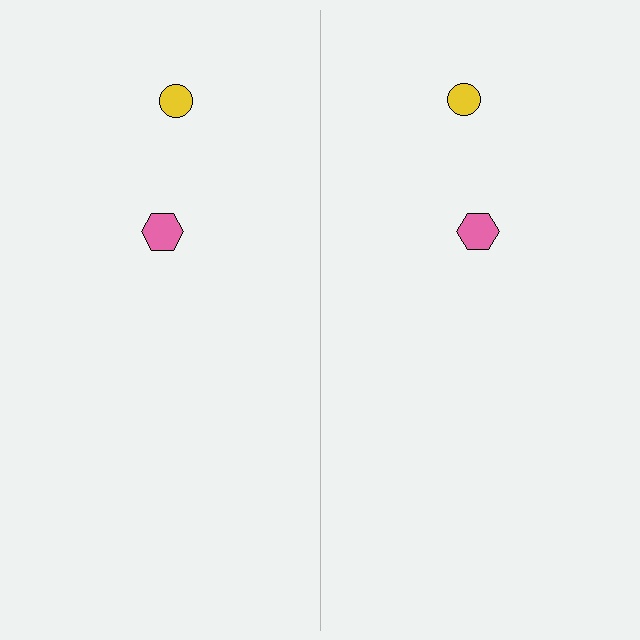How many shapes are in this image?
There are 4 shapes in this image.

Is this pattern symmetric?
Yes, this pattern has bilateral (reflection) symmetry.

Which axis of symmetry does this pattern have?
The pattern has a vertical axis of symmetry running through the center of the image.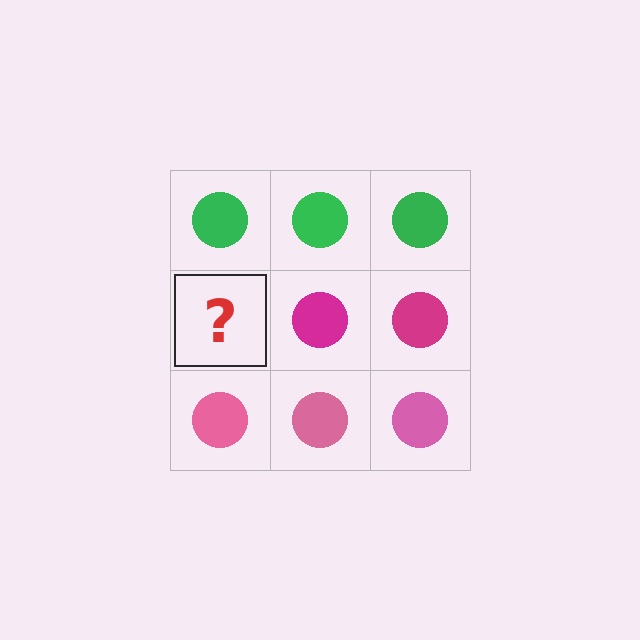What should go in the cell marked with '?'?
The missing cell should contain a magenta circle.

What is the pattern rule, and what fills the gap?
The rule is that each row has a consistent color. The gap should be filled with a magenta circle.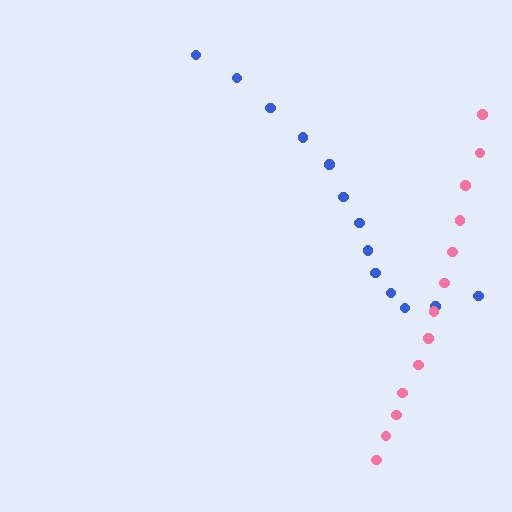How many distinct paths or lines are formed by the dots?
There are 2 distinct paths.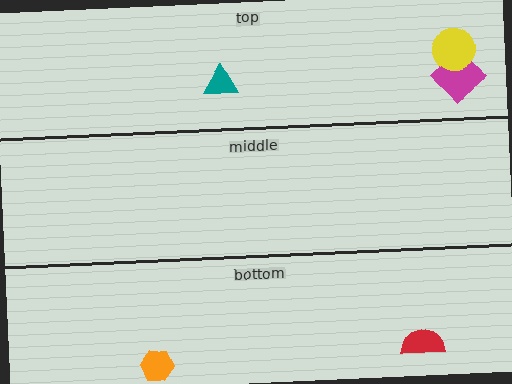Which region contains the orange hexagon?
The bottom region.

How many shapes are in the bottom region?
2.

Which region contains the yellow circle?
The top region.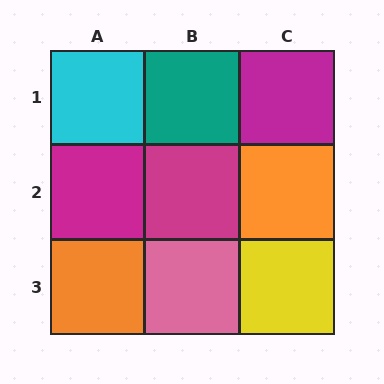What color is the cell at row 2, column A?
Magenta.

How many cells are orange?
2 cells are orange.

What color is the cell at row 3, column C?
Yellow.